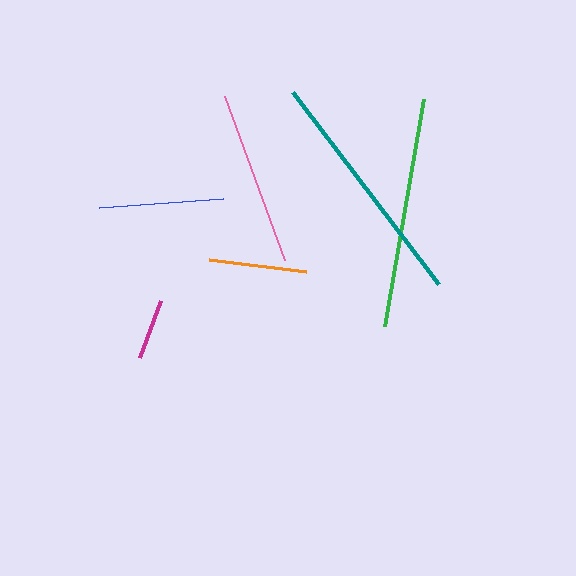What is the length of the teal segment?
The teal segment is approximately 241 pixels long.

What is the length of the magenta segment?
The magenta segment is approximately 61 pixels long.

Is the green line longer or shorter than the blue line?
The green line is longer than the blue line.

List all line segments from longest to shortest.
From longest to shortest: teal, green, pink, blue, orange, magenta.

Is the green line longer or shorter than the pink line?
The green line is longer than the pink line.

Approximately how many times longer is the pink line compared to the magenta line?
The pink line is approximately 2.9 times the length of the magenta line.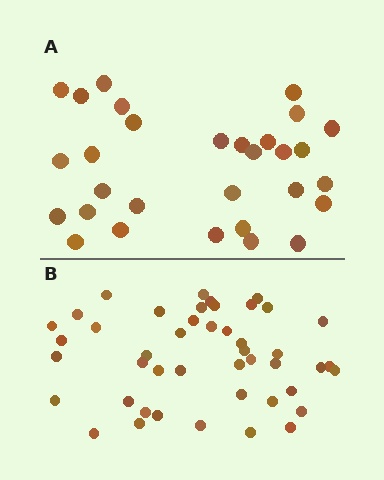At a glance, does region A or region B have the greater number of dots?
Region B (the bottom region) has more dots.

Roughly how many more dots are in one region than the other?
Region B has approximately 15 more dots than region A.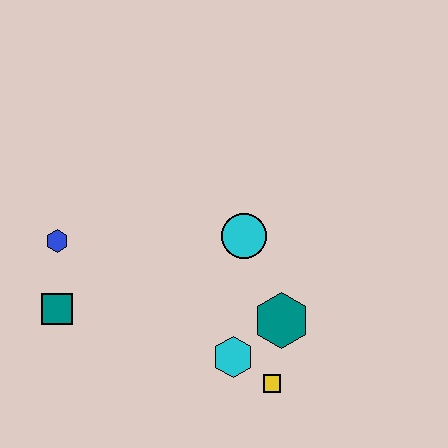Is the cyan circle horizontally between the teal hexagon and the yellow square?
No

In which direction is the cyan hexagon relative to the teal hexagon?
The cyan hexagon is to the left of the teal hexagon.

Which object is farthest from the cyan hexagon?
The blue hexagon is farthest from the cyan hexagon.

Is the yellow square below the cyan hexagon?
Yes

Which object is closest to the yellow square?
The cyan hexagon is closest to the yellow square.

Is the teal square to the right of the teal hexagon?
No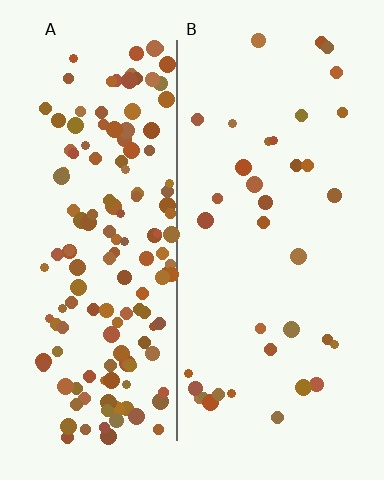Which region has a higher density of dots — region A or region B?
A (the left).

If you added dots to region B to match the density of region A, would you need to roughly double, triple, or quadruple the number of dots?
Approximately quadruple.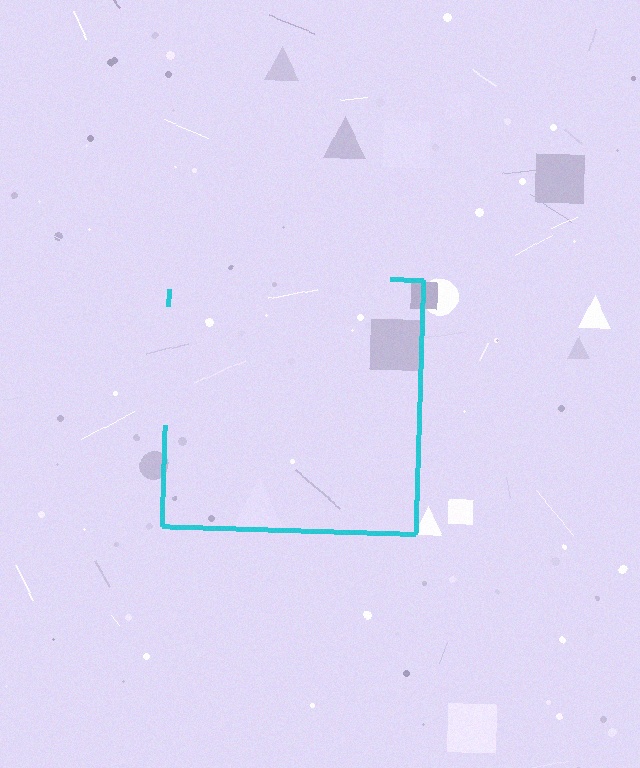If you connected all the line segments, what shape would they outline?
They would outline a square.